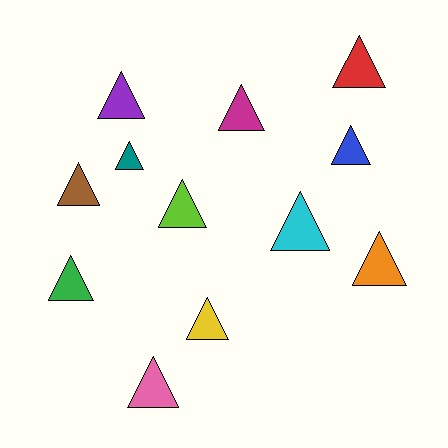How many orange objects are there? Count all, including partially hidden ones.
There is 1 orange object.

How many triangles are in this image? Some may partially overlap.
There are 12 triangles.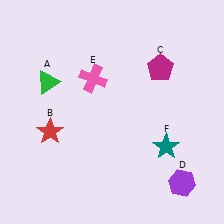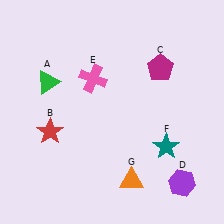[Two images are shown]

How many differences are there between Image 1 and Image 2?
There is 1 difference between the two images.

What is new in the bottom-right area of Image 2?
An orange triangle (G) was added in the bottom-right area of Image 2.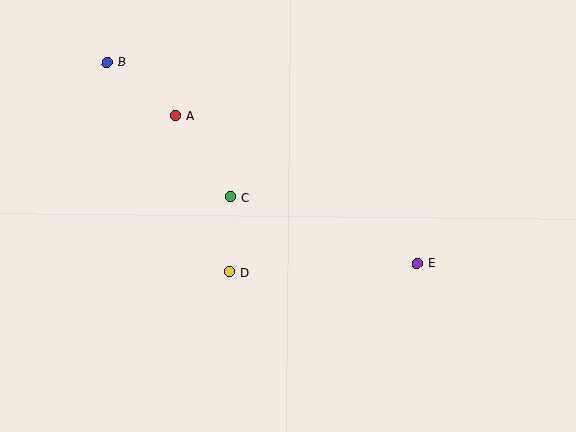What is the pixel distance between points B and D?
The distance between B and D is 243 pixels.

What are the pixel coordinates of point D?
Point D is at (230, 272).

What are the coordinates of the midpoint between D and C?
The midpoint between D and C is at (231, 235).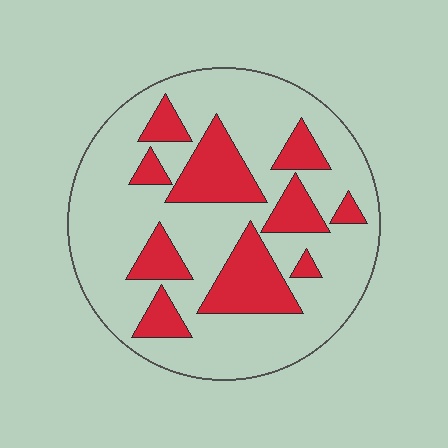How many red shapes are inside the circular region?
10.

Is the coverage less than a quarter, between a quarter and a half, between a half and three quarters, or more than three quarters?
Between a quarter and a half.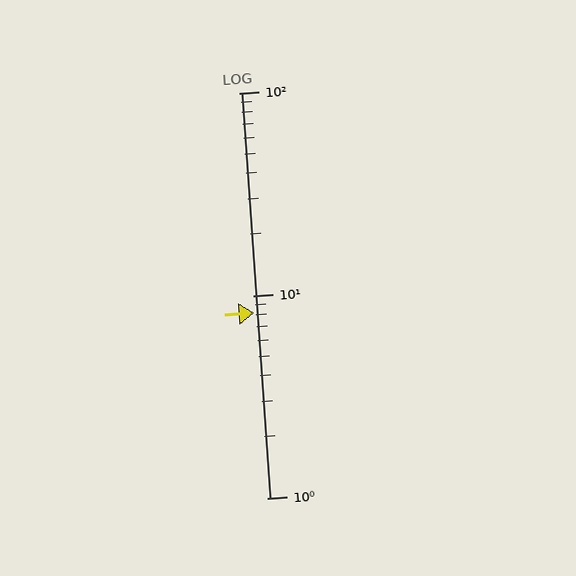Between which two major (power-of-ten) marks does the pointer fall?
The pointer is between 1 and 10.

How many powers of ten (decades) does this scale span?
The scale spans 2 decades, from 1 to 100.